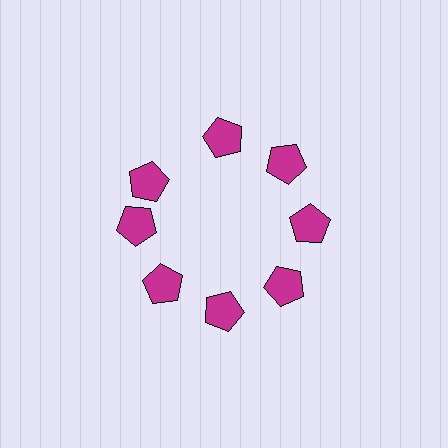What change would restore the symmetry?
The symmetry would be restored by rotating it back into even spacing with its neighbors so that all 8 pentagons sit at equal angles and equal distance from the center.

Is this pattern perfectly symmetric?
No. The 8 magenta pentagons are arranged in a ring, but one element near the 10 o'clock position is rotated out of alignment along the ring, breaking the 8-fold rotational symmetry.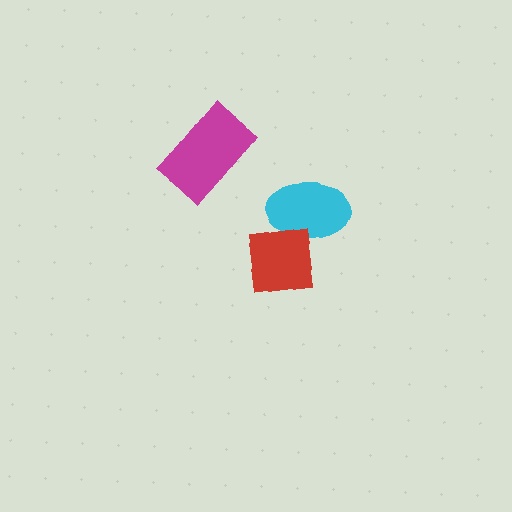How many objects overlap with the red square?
1 object overlaps with the red square.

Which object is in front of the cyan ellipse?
The red square is in front of the cyan ellipse.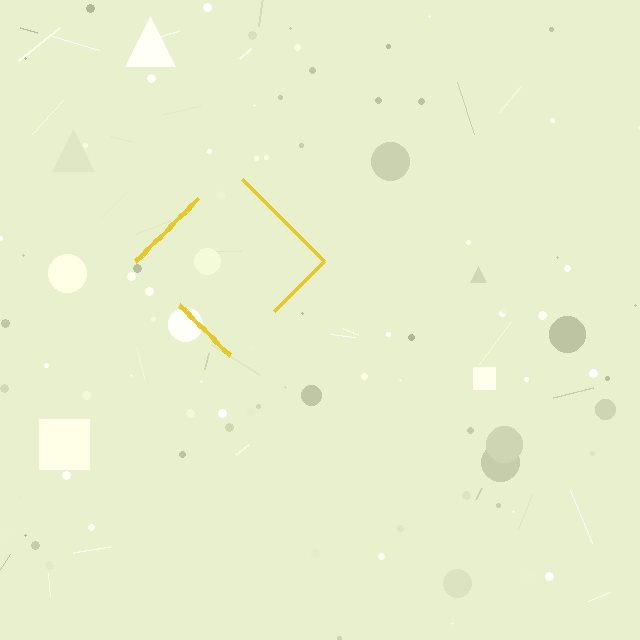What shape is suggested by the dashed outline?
The dashed outline suggests a diamond.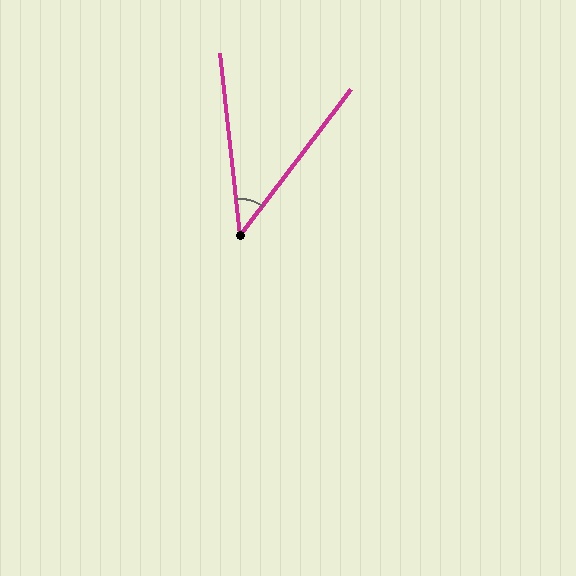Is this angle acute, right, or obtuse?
It is acute.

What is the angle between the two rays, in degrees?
Approximately 44 degrees.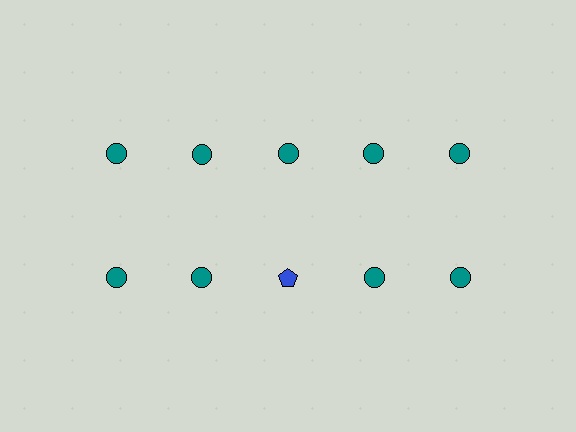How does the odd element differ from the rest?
It differs in both color (blue instead of teal) and shape (pentagon instead of circle).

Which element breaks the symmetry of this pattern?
The blue pentagon in the second row, center column breaks the symmetry. All other shapes are teal circles.